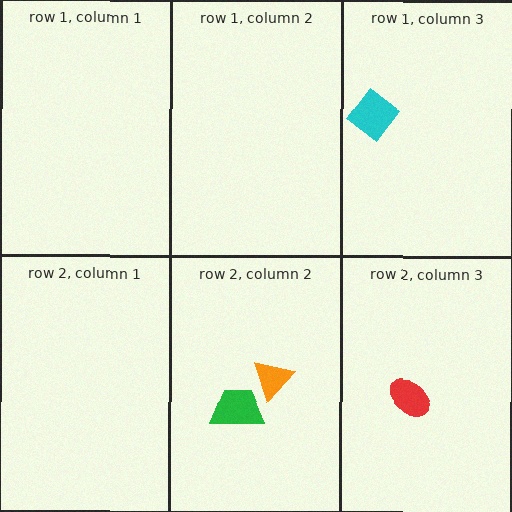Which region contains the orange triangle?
The row 2, column 2 region.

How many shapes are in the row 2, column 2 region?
2.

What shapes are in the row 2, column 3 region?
The red ellipse.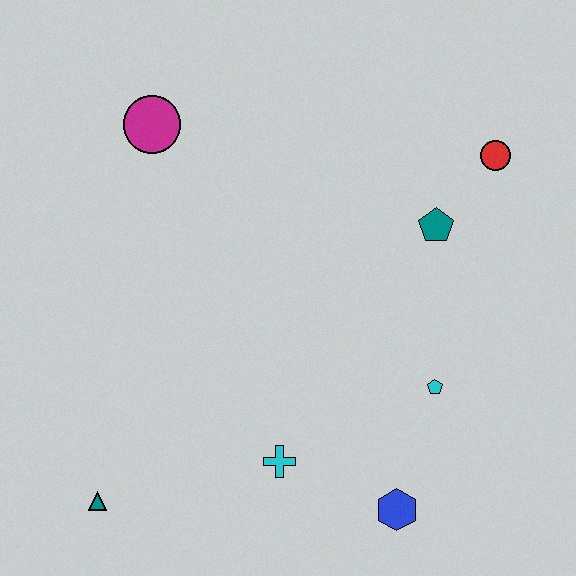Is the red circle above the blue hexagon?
Yes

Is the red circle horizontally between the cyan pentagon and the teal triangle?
No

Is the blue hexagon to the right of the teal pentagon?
No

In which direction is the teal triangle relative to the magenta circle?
The teal triangle is below the magenta circle.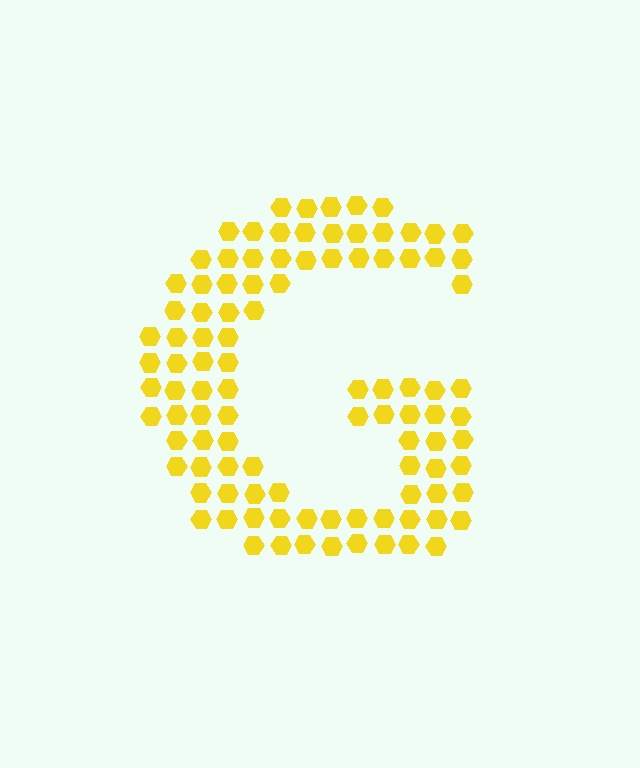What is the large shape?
The large shape is the letter G.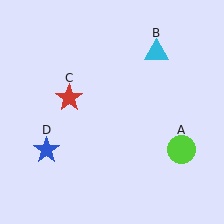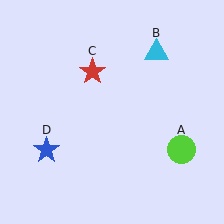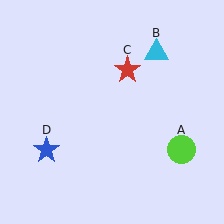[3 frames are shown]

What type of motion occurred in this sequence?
The red star (object C) rotated clockwise around the center of the scene.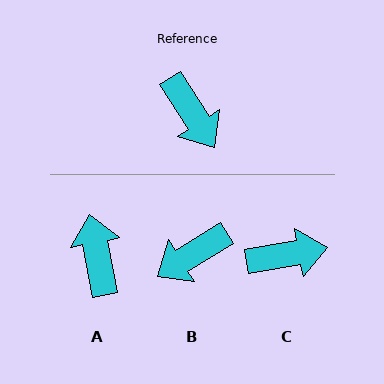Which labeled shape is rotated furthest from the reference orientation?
A, about 158 degrees away.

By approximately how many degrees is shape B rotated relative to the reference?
Approximately 91 degrees clockwise.